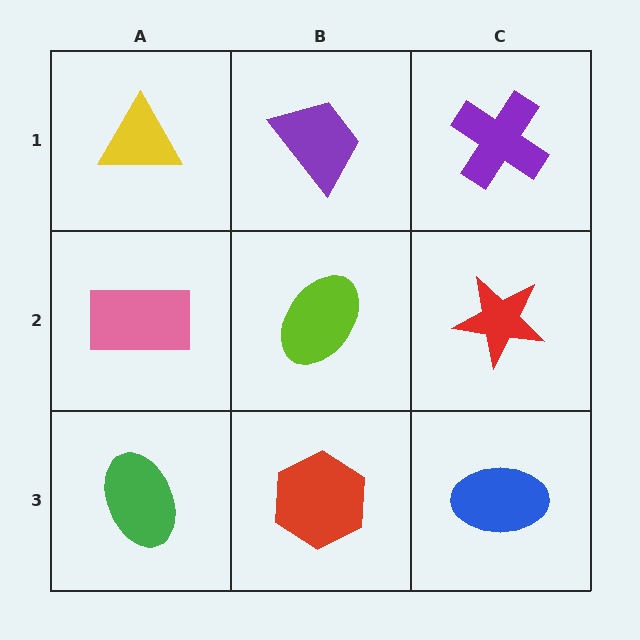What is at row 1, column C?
A purple cross.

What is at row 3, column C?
A blue ellipse.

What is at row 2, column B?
A lime ellipse.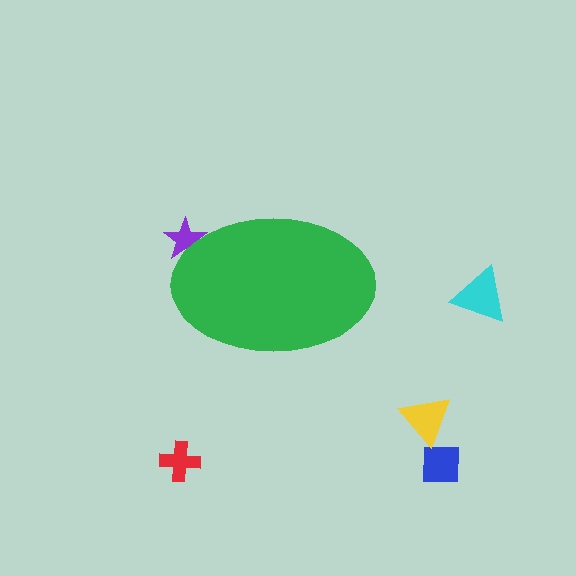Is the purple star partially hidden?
Yes, the purple star is partially hidden behind the green ellipse.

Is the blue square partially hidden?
No, the blue square is fully visible.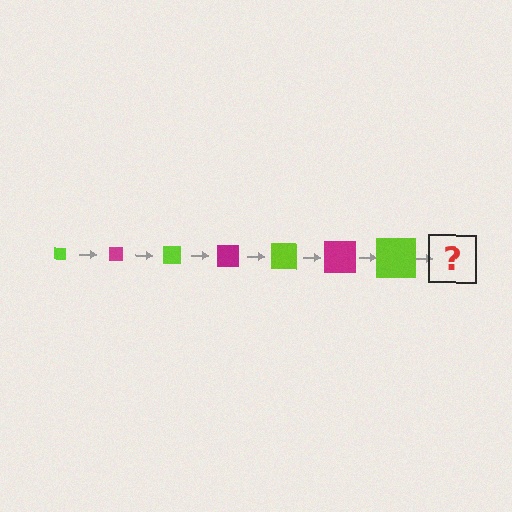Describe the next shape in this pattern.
It should be a magenta square, larger than the previous one.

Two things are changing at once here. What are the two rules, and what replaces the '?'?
The two rules are that the square grows larger each step and the color cycles through lime and magenta. The '?' should be a magenta square, larger than the previous one.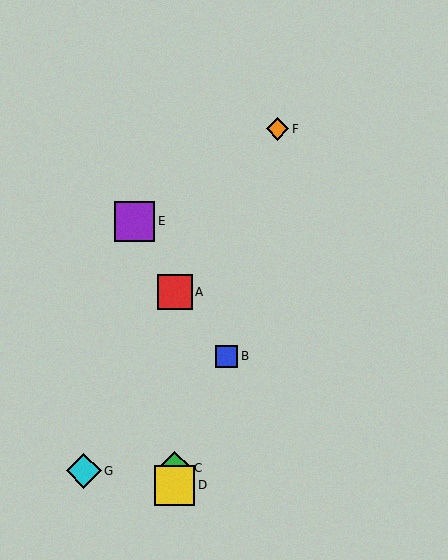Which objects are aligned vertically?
Objects A, C, D are aligned vertically.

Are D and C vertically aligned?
Yes, both are at x≈175.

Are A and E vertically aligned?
No, A is at x≈175 and E is at x≈135.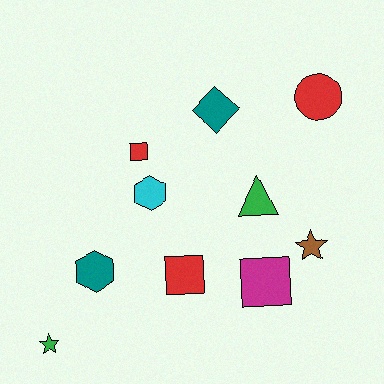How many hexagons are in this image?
There are 2 hexagons.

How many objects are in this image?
There are 10 objects.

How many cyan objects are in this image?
There is 1 cyan object.